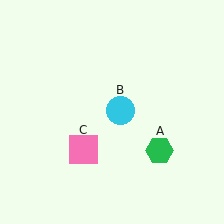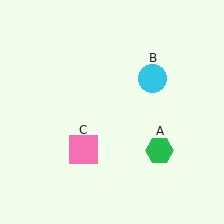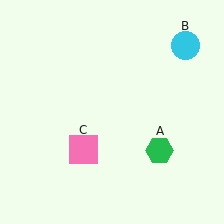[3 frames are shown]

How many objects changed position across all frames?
1 object changed position: cyan circle (object B).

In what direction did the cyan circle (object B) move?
The cyan circle (object B) moved up and to the right.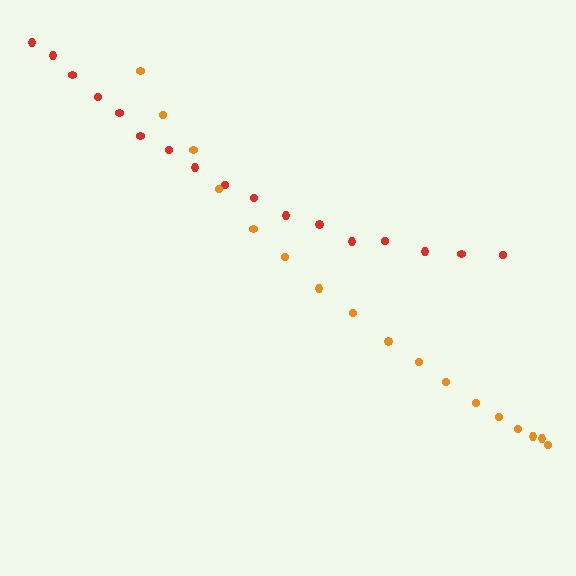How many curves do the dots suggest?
There are 2 distinct paths.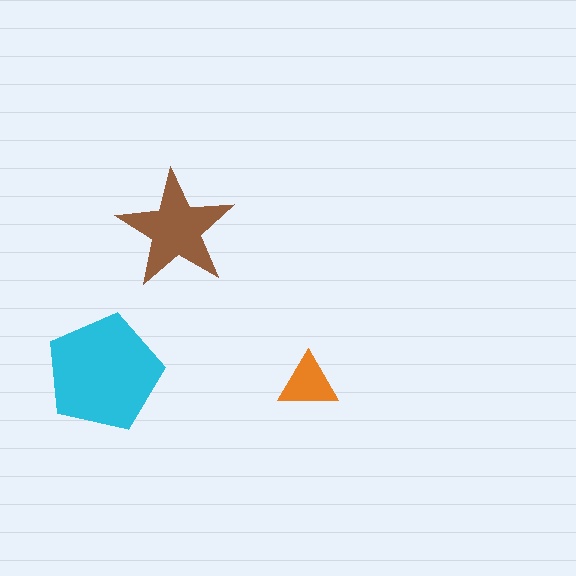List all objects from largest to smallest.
The cyan pentagon, the brown star, the orange triangle.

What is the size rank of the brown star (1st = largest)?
2nd.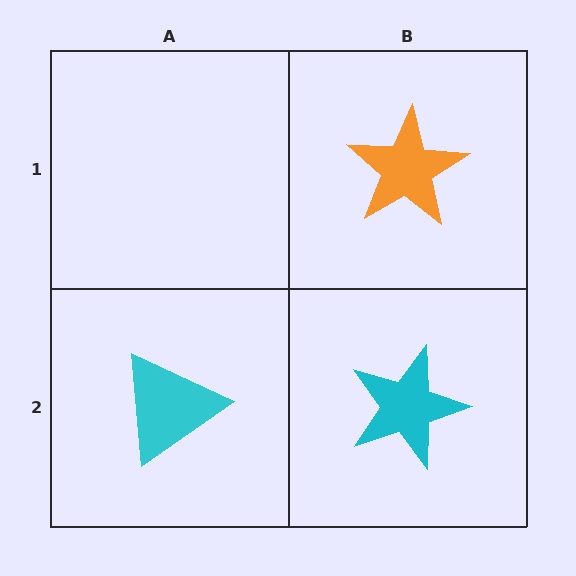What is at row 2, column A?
A cyan triangle.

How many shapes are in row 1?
1 shape.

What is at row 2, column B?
A cyan star.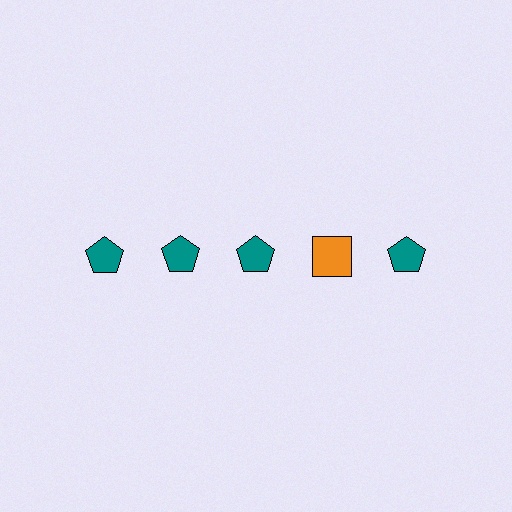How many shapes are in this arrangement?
There are 5 shapes arranged in a grid pattern.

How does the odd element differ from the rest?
It differs in both color (orange instead of teal) and shape (square instead of pentagon).